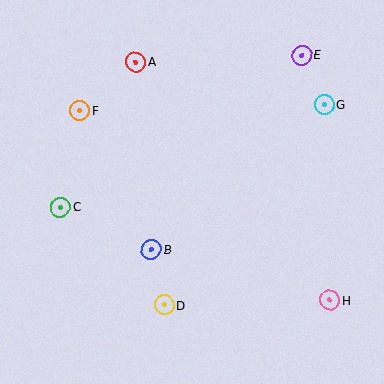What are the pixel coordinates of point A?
Point A is at (136, 62).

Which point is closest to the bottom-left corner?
Point D is closest to the bottom-left corner.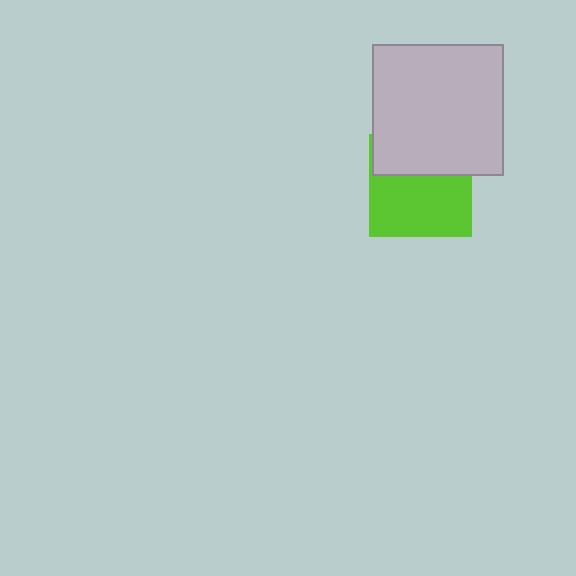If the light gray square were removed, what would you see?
You would see the complete lime square.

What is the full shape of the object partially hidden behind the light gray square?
The partially hidden object is a lime square.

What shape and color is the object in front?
The object in front is a light gray square.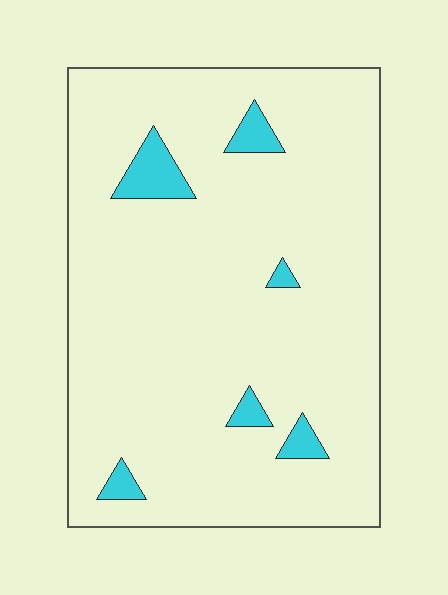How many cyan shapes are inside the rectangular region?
6.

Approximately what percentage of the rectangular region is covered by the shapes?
Approximately 5%.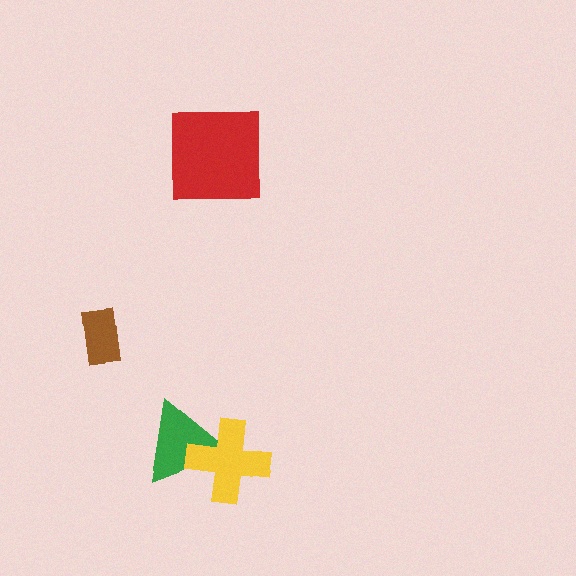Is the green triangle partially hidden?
Yes, it is partially covered by another shape.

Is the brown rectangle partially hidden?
No, no other shape covers it.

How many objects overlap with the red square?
0 objects overlap with the red square.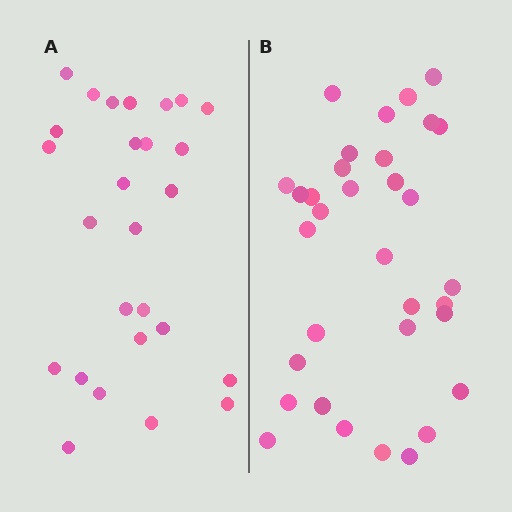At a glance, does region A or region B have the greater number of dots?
Region B (the right region) has more dots.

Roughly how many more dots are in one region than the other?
Region B has about 6 more dots than region A.